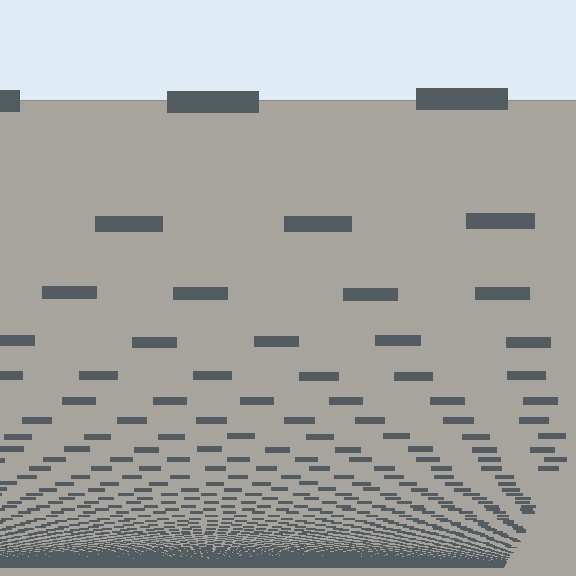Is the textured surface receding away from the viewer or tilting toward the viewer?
The surface appears to tilt toward the viewer. Texture elements get larger and sparser toward the top.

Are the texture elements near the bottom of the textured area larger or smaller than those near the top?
Smaller. The gradient is inverted — elements near the bottom are smaller and denser.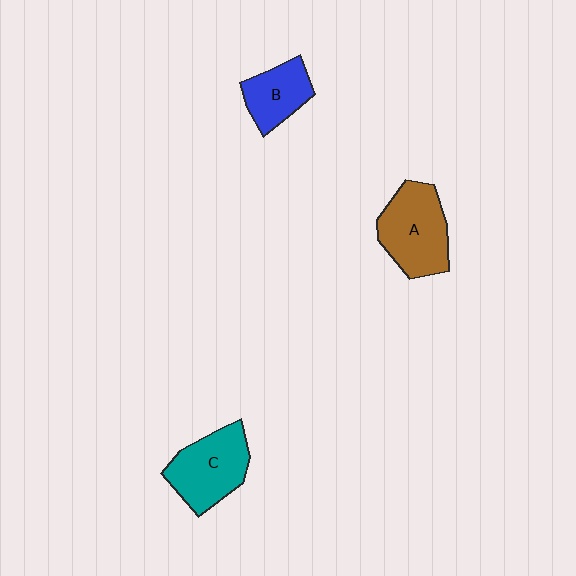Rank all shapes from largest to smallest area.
From largest to smallest: A (brown), C (teal), B (blue).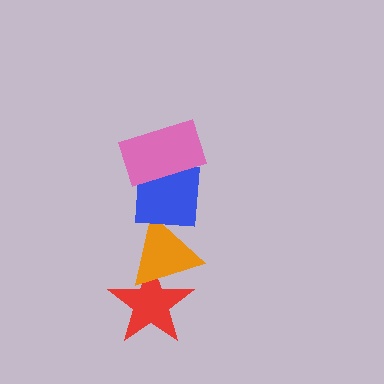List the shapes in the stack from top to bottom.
From top to bottom: the pink rectangle, the blue square, the orange triangle, the red star.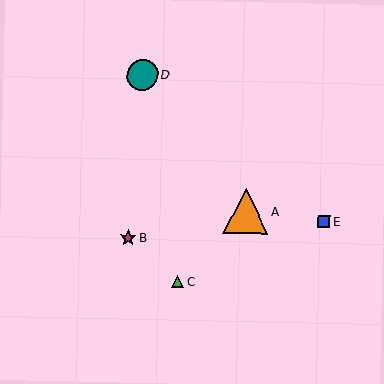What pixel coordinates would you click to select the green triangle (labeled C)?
Click at (177, 281) to select the green triangle C.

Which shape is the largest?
The orange triangle (labeled A) is the largest.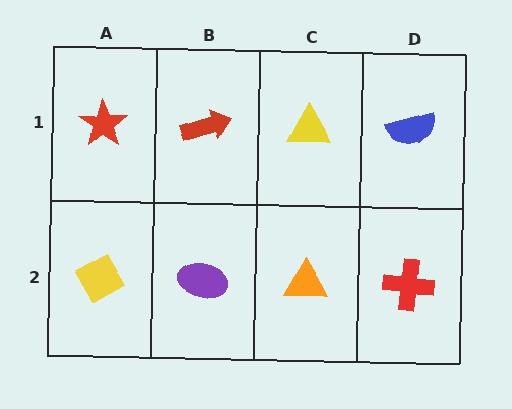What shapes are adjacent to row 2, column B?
A red arrow (row 1, column B), a yellow diamond (row 2, column A), an orange triangle (row 2, column C).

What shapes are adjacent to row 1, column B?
A purple ellipse (row 2, column B), a red star (row 1, column A), a yellow triangle (row 1, column C).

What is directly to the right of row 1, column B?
A yellow triangle.